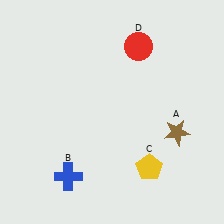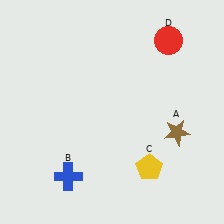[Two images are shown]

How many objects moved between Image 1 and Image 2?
1 object moved between the two images.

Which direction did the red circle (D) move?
The red circle (D) moved right.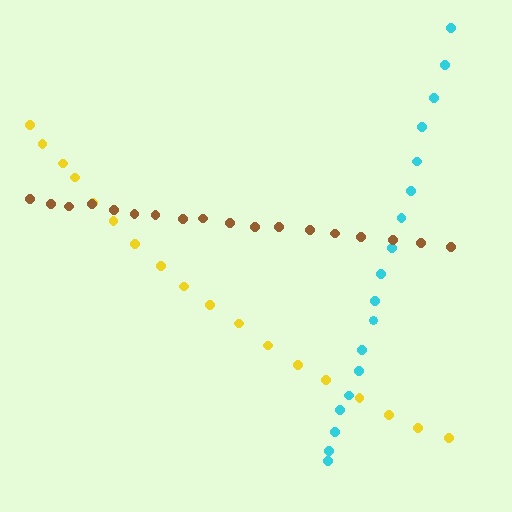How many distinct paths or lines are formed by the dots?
There are 3 distinct paths.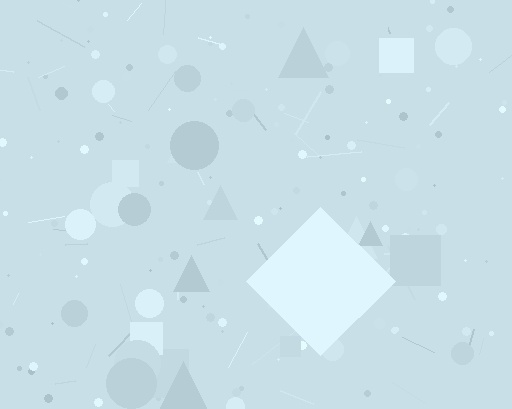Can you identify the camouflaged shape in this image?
The camouflaged shape is a diamond.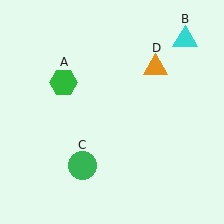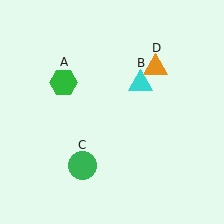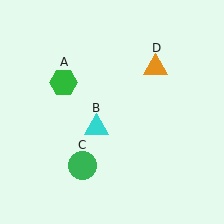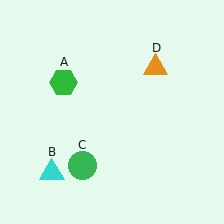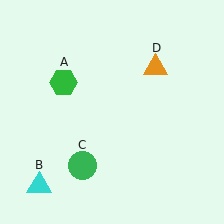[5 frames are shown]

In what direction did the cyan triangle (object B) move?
The cyan triangle (object B) moved down and to the left.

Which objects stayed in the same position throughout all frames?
Green hexagon (object A) and green circle (object C) and orange triangle (object D) remained stationary.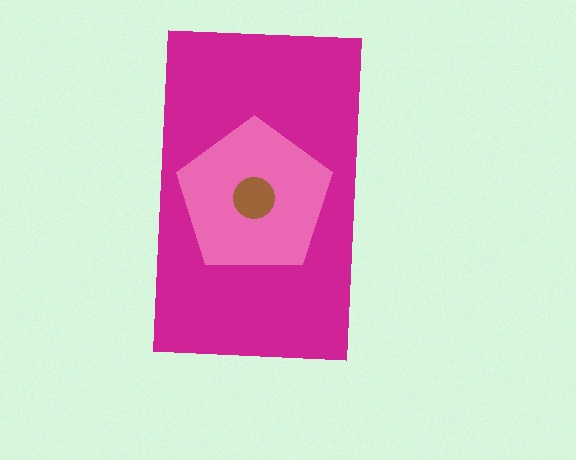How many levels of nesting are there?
3.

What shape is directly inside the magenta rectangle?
The pink pentagon.